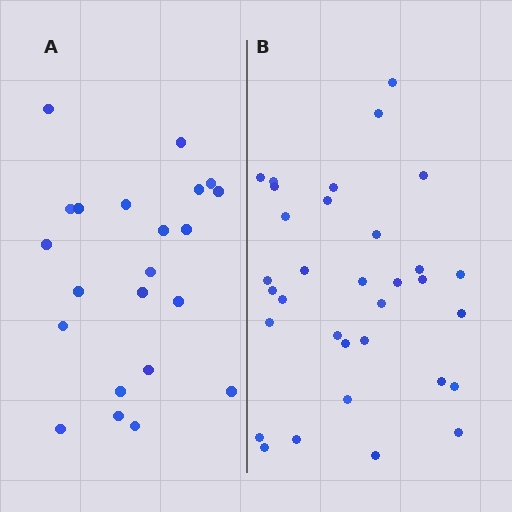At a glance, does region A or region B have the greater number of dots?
Region B (the right region) has more dots.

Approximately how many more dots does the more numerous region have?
Region B has roughly 12 or so more dots than region A.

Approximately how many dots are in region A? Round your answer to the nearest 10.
About 20 dots. (The exact count is 22, which rounds to 20.)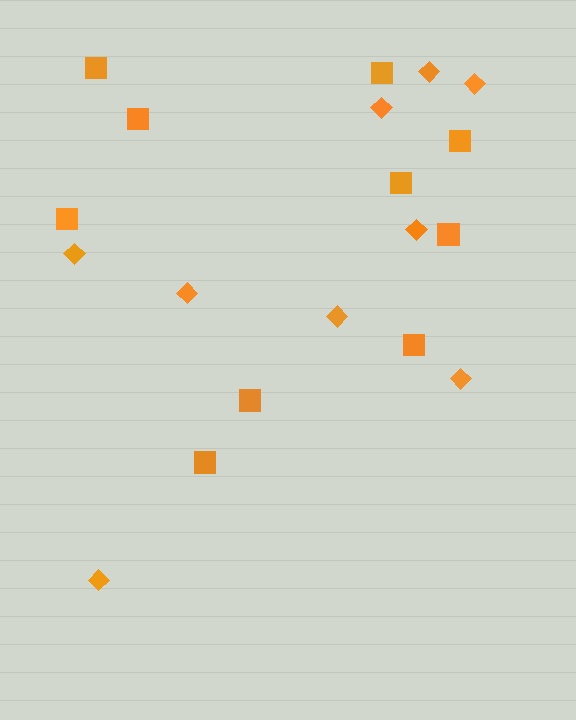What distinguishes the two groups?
There are 2 groups: one group of squares (10) and one group of diamonds (9).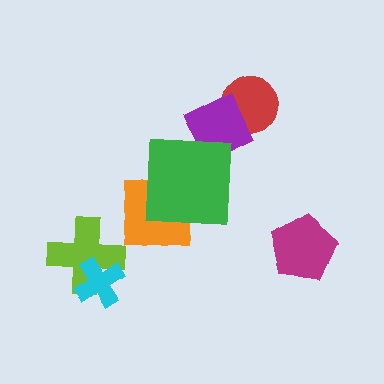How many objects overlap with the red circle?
1 object overlaps with the red circle.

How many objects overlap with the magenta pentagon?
0 objects overlap with the magenta pentagon.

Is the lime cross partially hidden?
Yes, it is partially covered by another shape.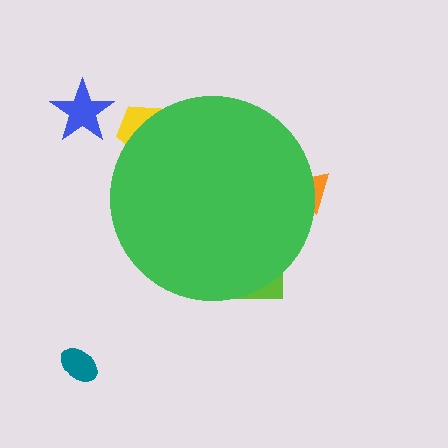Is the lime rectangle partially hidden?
Yes, the lime rectangle is partially hidden behind the green circle.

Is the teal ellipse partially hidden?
No, the teal ellipse is fully visible.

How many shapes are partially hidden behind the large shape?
3 shapes are partially hidden.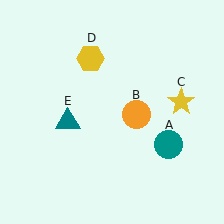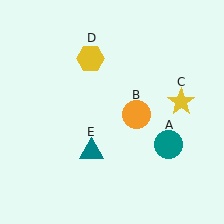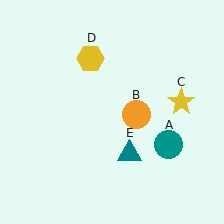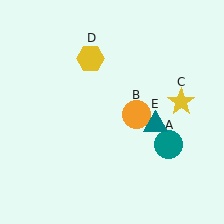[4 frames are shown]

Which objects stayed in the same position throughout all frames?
Teal circle (object A) and orange circle (object B) and yellow star (object C) and yellow hexagon (object D) remained stationary.